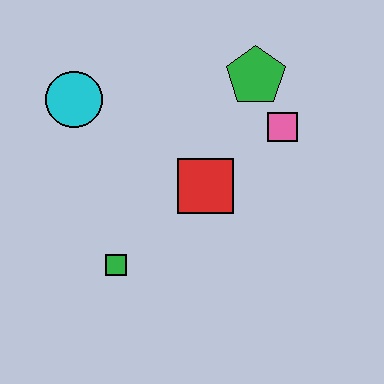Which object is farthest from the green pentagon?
The green square is farthest from the green pentagon.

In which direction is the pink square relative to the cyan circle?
The pink square is to the right of the cyan circle.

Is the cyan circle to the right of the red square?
No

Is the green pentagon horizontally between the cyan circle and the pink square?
Yes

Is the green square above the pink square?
No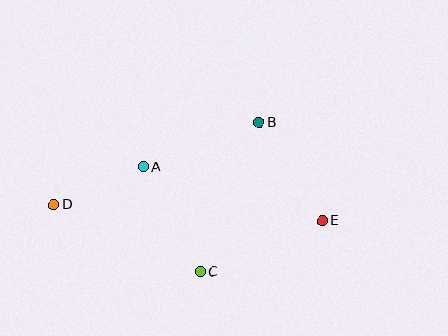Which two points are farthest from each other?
Points D and E are farthest from each other.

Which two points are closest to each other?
Points A and D are closest to each other.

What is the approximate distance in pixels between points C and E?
The distance between C and E is approximately 132 pixels.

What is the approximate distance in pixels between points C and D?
The distance between C and D is approximately 161 pixels.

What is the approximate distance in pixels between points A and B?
The distance between A and B is approximately 124 pixels.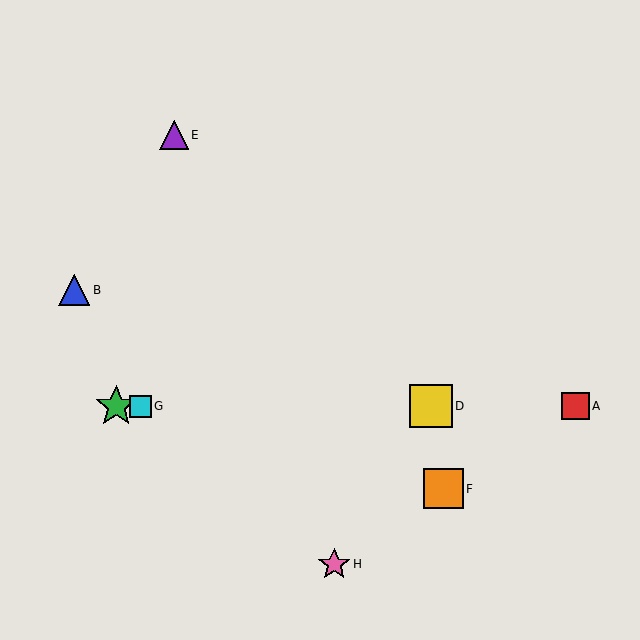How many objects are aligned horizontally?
4 objects (A, C, D, G) are aligned horizontally.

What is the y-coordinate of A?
Object A is at y≈406.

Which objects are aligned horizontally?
Objects A, C, D, G are aligned horizontally.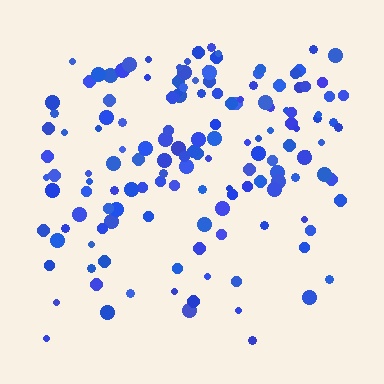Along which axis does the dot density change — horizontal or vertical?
Vertical.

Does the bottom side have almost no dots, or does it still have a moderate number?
Still a moderate number, just noticeably fewer than the top.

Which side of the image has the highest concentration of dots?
The top.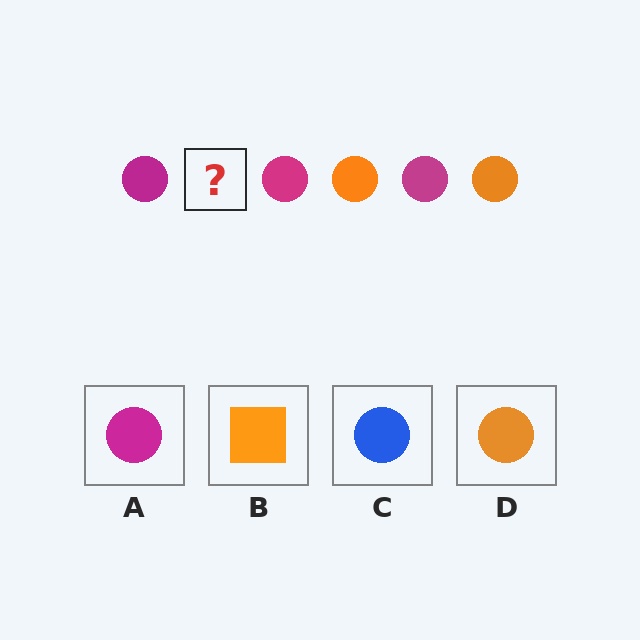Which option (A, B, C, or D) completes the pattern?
D.